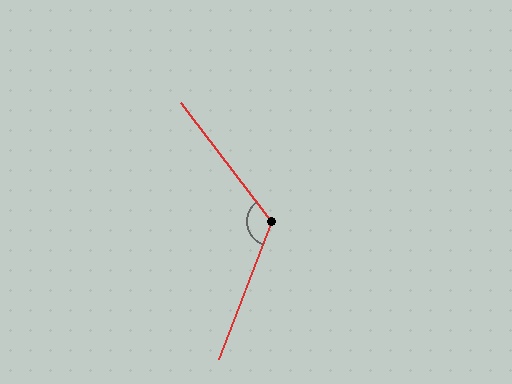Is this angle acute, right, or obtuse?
It is obtuse.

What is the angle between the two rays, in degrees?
Approximately 121 degrees.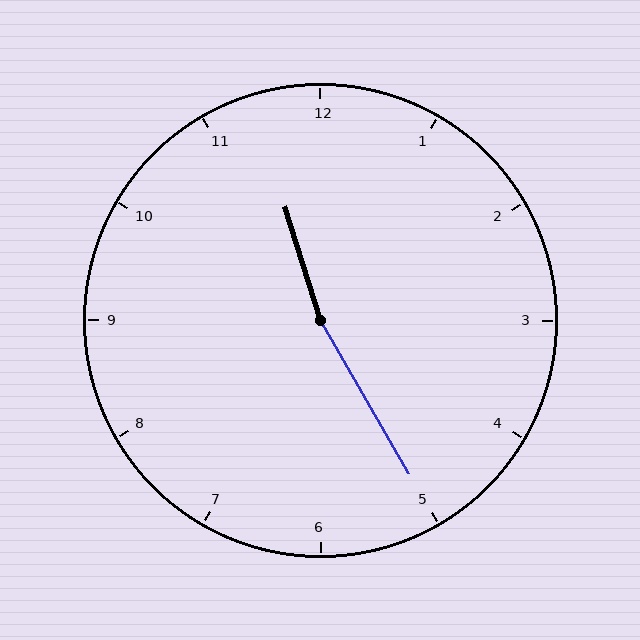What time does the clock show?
11:25.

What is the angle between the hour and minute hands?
Approximately 168 degrees.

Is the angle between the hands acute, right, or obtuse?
It is obtuse.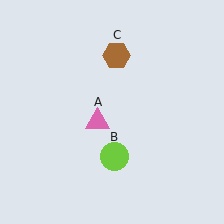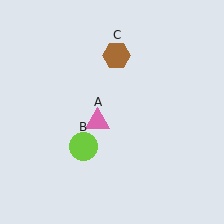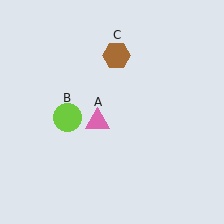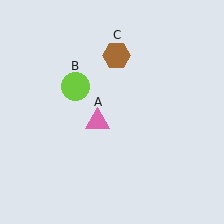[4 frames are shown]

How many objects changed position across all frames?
1 object changed position: lime circle (object B).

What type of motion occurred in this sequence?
The lime circle (object B) rotated clockwise around the center of the scene.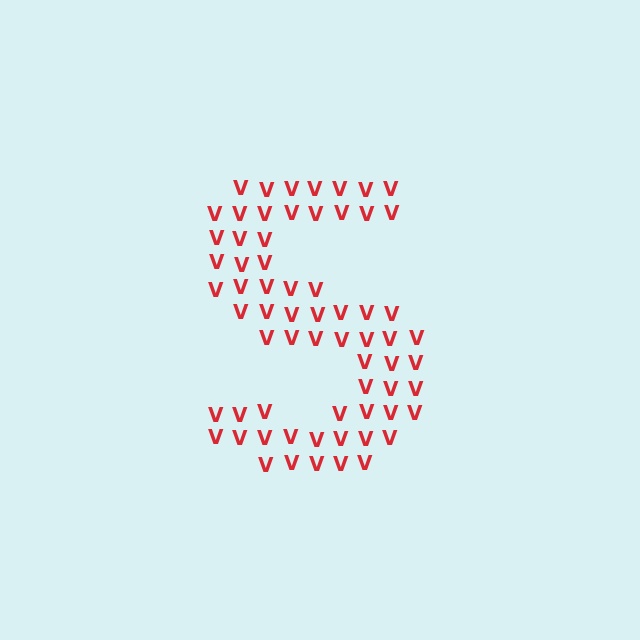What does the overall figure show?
The overall figure shows the letter S.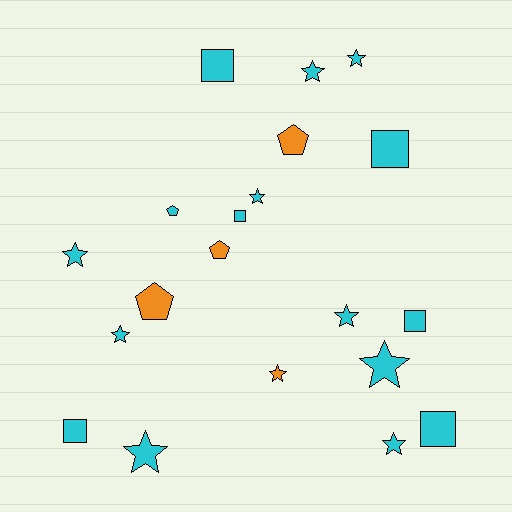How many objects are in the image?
There are 20 objects.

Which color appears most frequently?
Cyan, with 16 objects.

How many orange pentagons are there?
There are 3 orange pentagons.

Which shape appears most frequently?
Star, with 10 objects.